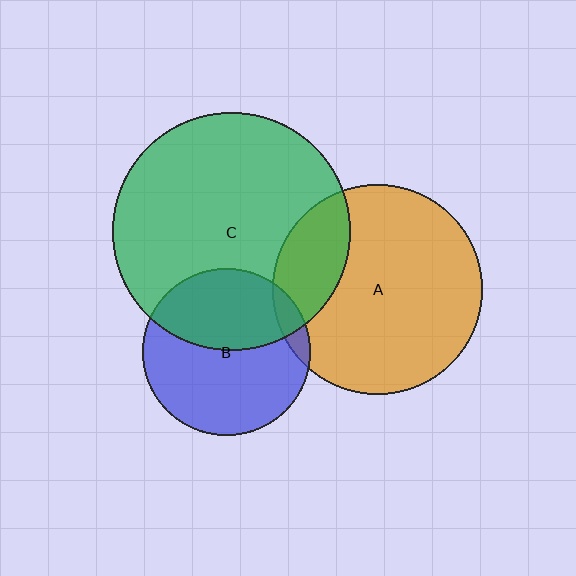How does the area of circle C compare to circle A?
Approximately 1.3 times.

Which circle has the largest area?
Circle C (green).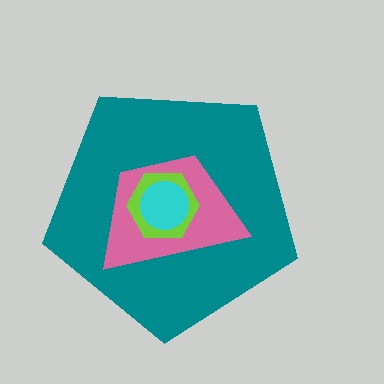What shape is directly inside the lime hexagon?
The cyan circle.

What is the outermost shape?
The teal pentagon.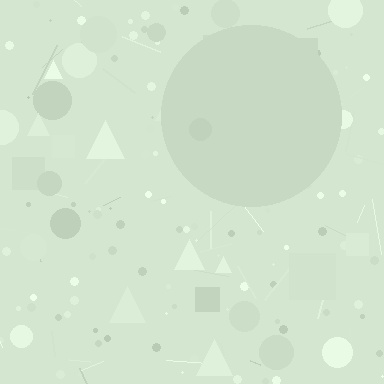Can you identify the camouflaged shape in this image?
The camouflaged shape is a circle.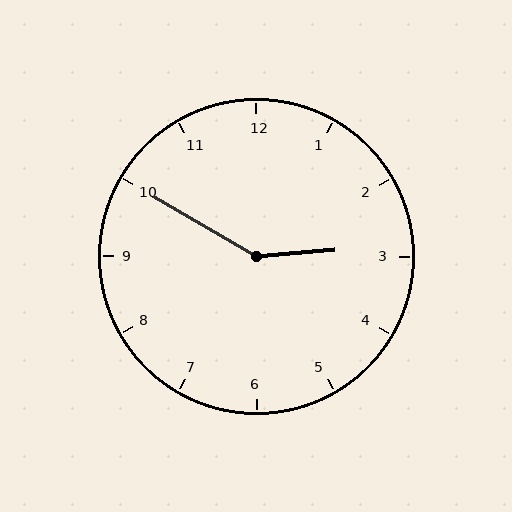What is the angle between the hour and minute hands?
Approximately 145 degrees.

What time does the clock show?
2:50.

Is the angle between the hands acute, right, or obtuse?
It is obtuse.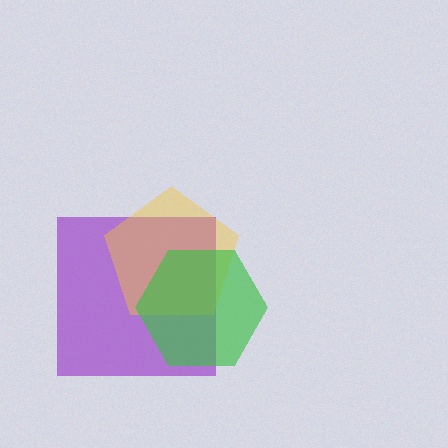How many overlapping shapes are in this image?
There are 3 overlapping shapes in the image.